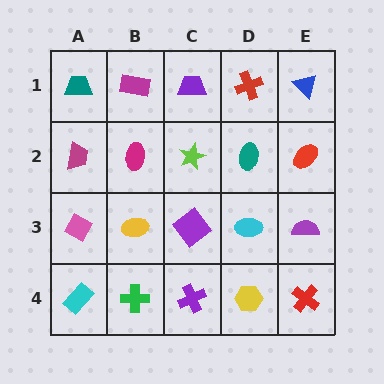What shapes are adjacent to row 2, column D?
A red cross (row 1, column D), a cyan ellipse (row 3, column D), a lime star (row 2, column C), a red ellipse (row 2, column E).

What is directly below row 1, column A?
A magenta trapezoid.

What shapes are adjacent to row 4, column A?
A pink diamond (row 3, column A), a green cross (row 4, column B).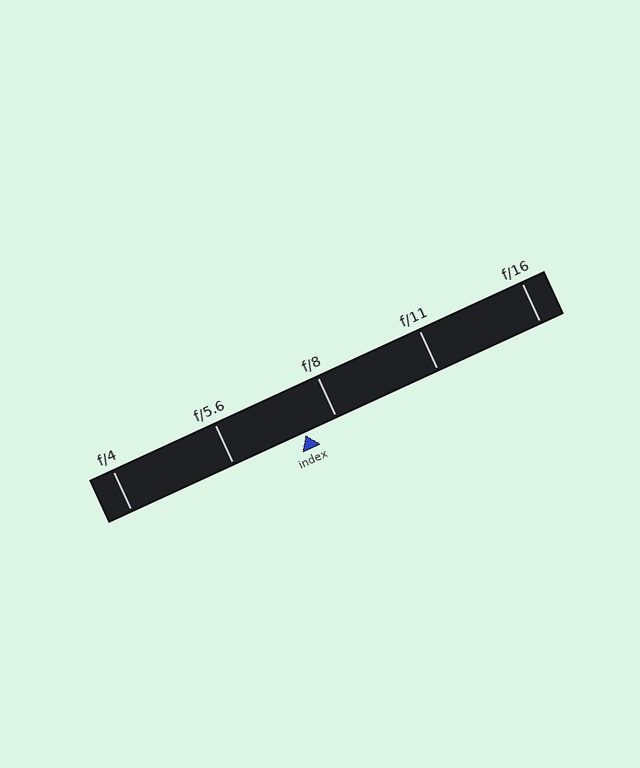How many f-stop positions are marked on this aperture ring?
There are 5 f-stop positions marked.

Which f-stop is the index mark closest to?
The index mark is closest to f/8.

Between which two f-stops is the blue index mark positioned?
The index mark is between f/5.6 and f/8.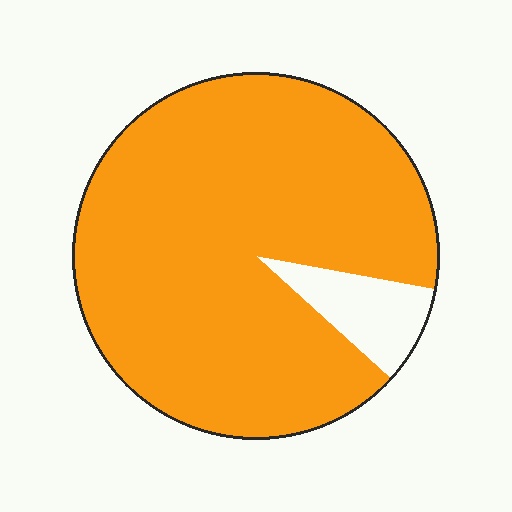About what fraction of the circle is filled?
About nine tenths (9/10).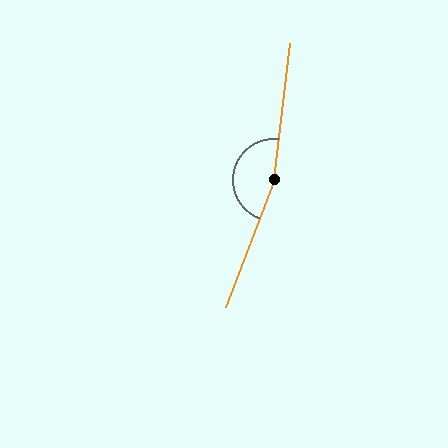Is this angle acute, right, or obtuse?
It is obtuse.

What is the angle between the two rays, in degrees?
Approximately 166 degrees.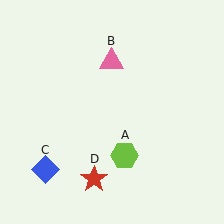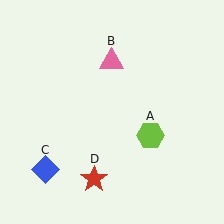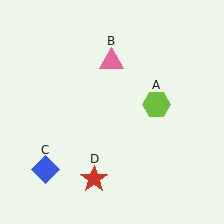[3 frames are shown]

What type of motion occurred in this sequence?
The lime hexagon (object A) rotated counterclockwise around the center of the scene.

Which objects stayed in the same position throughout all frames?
Pink triangle (object B) and blue diamond (object C) and red star (object D) remained stationary.